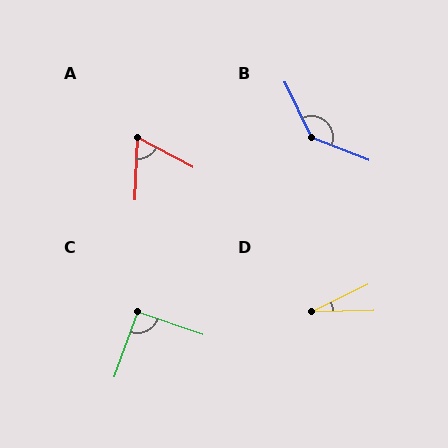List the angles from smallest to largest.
D (24°), A (64°), C (90°), B (137°).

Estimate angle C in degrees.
Approximately 90 degrees.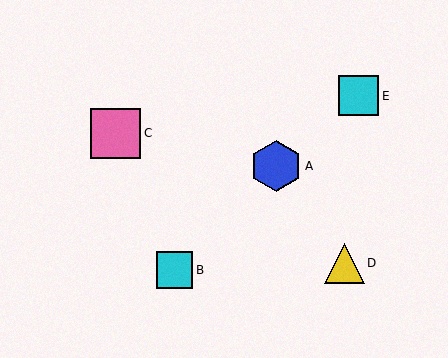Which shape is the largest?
The blue hexagon (labeled A) is the largest.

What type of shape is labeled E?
Shape E is a cyan square.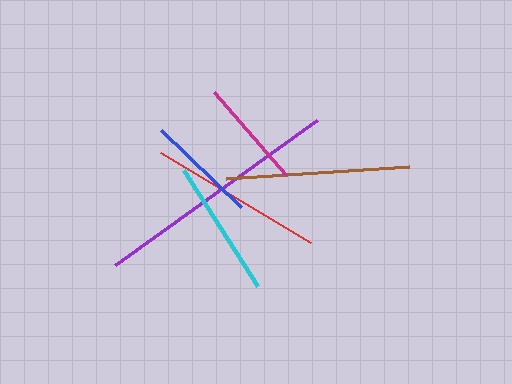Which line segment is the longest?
The purple line is the longest at approximately 248 pixels.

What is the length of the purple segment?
The purple segment is approximately 248 pixels long.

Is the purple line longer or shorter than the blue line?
The purple line is longer than the blue line.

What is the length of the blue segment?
The blue segment is approximately 111 pixels long.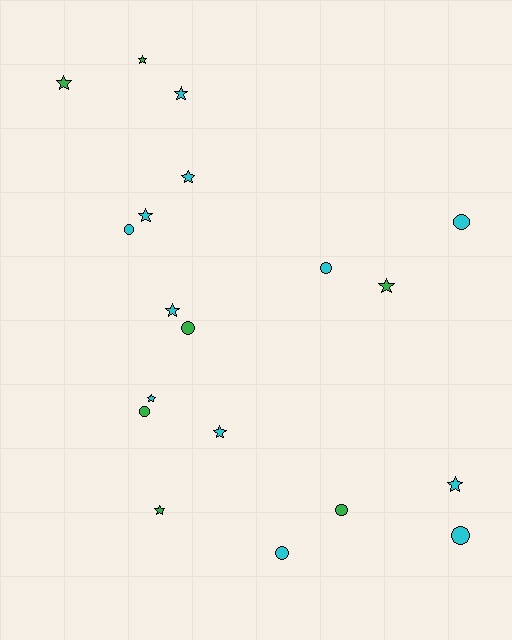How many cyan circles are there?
There are 5 cyan circles.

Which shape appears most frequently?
Star, with 11 objects.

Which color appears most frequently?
Cyan, with 12 objects.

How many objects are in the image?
There are 19 objects.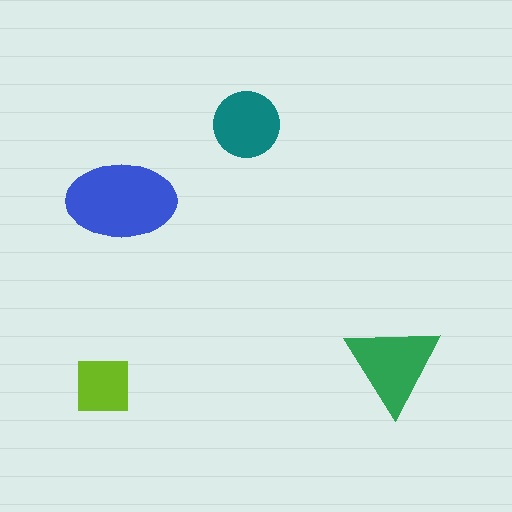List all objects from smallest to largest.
The lime square, the teal circle, the green triangle, the blue ellipse.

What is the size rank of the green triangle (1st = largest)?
2nd.